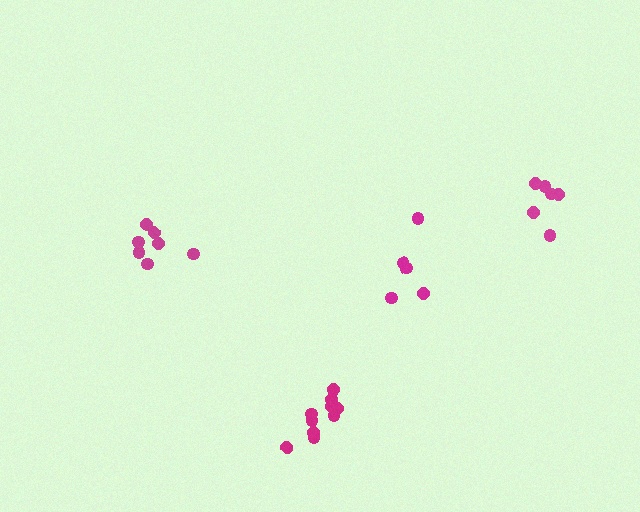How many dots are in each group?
Group 1: 10 dots, Group 2: 7 dots, Group 3: 5 dots, Group 4: 6 dots (28 total).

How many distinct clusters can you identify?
There are 4 distinct clusters.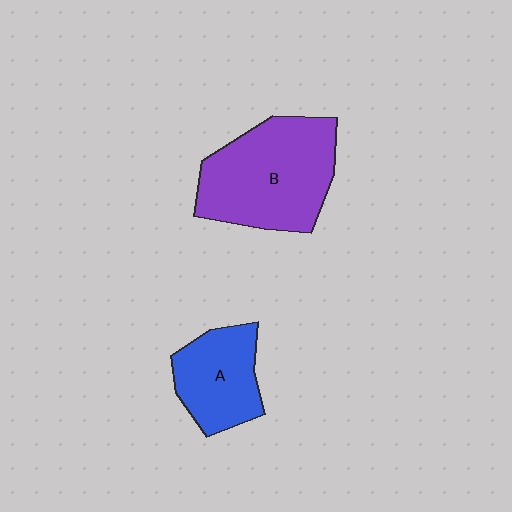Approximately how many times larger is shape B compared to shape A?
Approximately 1.7 times.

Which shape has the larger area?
Shape B (purple).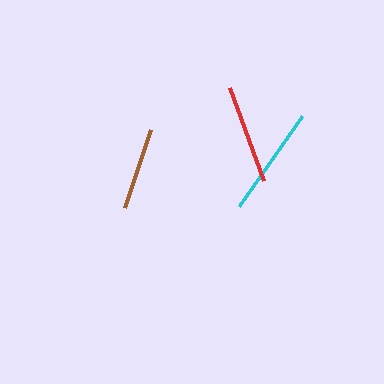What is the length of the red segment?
The red segment is approximately 98 pixels long.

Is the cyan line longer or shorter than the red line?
The cyan line is longer than the red line.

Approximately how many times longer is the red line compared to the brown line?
The red line is approximately 1.2 times the length of the brown line.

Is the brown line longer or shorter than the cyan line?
The cyan line is longer than the brown line.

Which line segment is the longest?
The cyan line is the longest at approximately 110 pixels.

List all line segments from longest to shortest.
From longest to shortest: cyan, red, brown.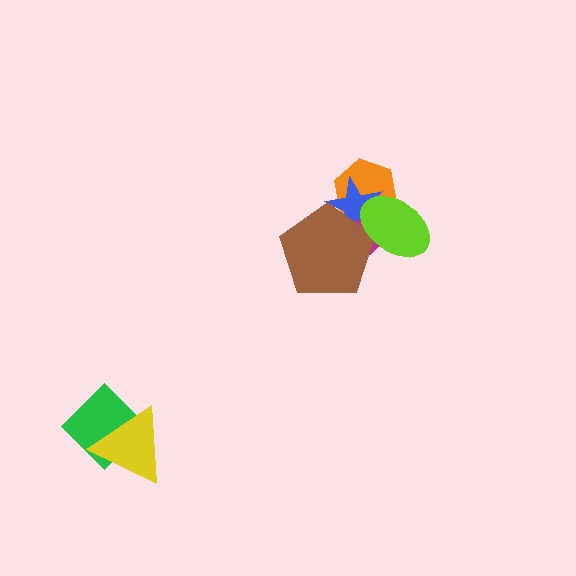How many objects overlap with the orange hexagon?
4 objects overlap with the orange hexagon.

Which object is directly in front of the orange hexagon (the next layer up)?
The blue star is directly in front of the orange hexagon.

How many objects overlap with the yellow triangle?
1 object overlaps with the yellow triangle.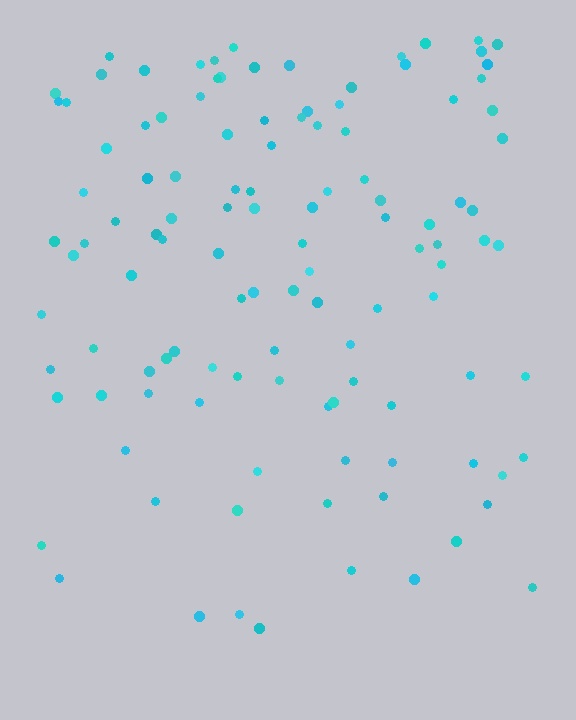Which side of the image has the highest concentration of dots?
The top.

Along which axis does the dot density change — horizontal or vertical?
Vertical.